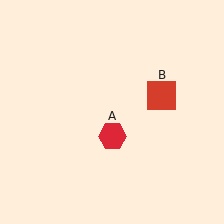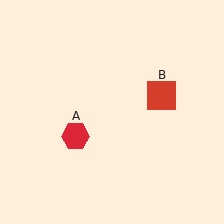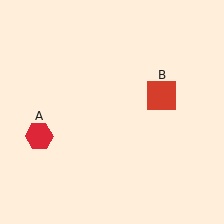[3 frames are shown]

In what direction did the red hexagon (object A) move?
The red hexagon (object A) moved left.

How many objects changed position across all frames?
1 object changed position: red hexagon (object A).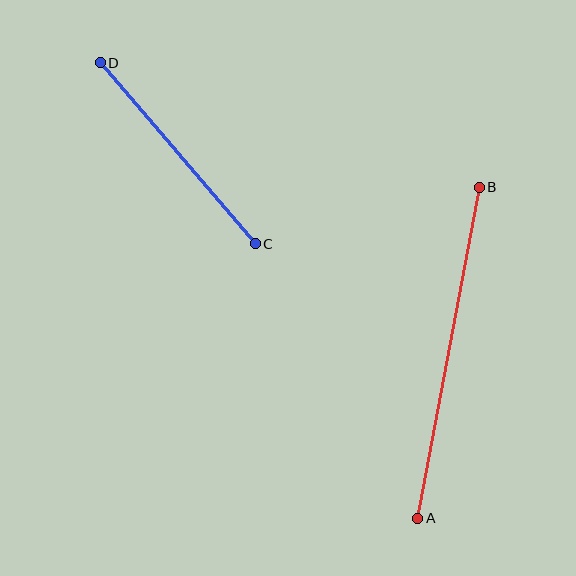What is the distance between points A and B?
The distance is approximately 337 pixels.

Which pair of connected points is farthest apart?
Points A and B are farthest apart.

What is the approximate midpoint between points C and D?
The midpoint is at approximately (178, 153) pixels.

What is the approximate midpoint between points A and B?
The midpoint is at approximately (449, 353) pixels.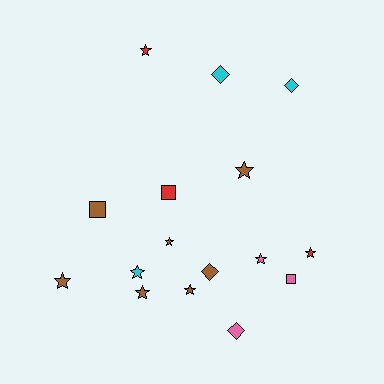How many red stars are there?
There are 2 red stars.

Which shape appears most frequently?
Star, with 9 objects.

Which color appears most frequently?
Brown, with 7 objects.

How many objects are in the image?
There are 16 objects.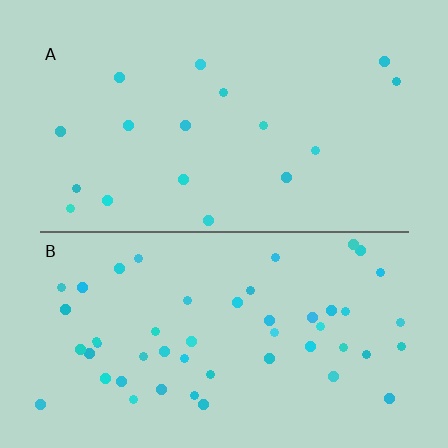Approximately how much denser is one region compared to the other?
Approximately 2.9× — region B over region A.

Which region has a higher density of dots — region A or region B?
B (the bottom).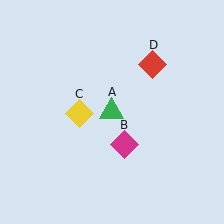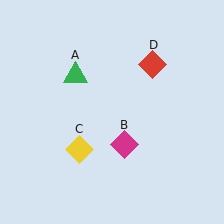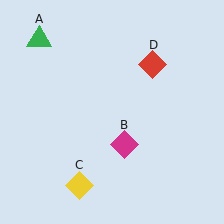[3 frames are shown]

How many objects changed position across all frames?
2 objects changed position: green triangle (object A), yellow diamond (object C).